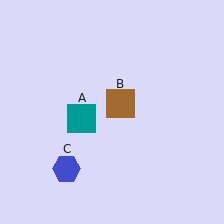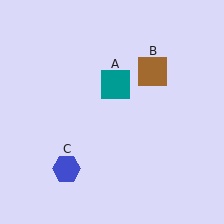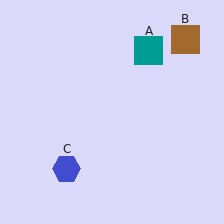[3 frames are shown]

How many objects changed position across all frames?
2 objects changed position: teal square (object A), brown square (object B).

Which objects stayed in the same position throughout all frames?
Blue hexagon (object C) remained stationary.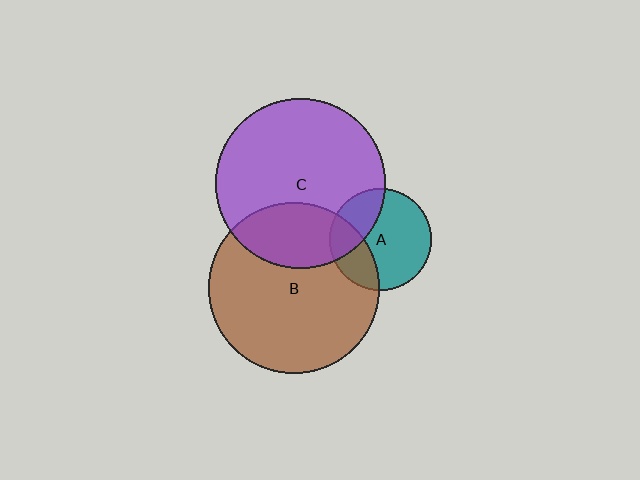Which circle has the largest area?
Circle B (brown).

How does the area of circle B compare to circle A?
Approximately 2.8 times.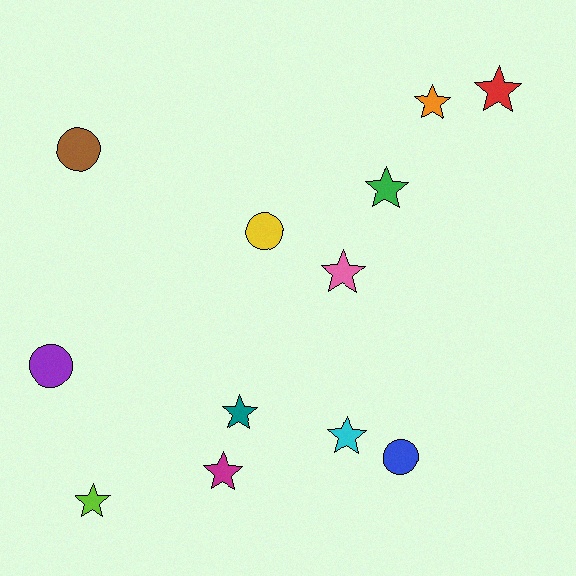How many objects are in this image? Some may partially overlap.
There are 12 objects.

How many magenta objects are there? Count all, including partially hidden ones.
There is 1 magenta object.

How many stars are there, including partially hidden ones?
There are 8 stars.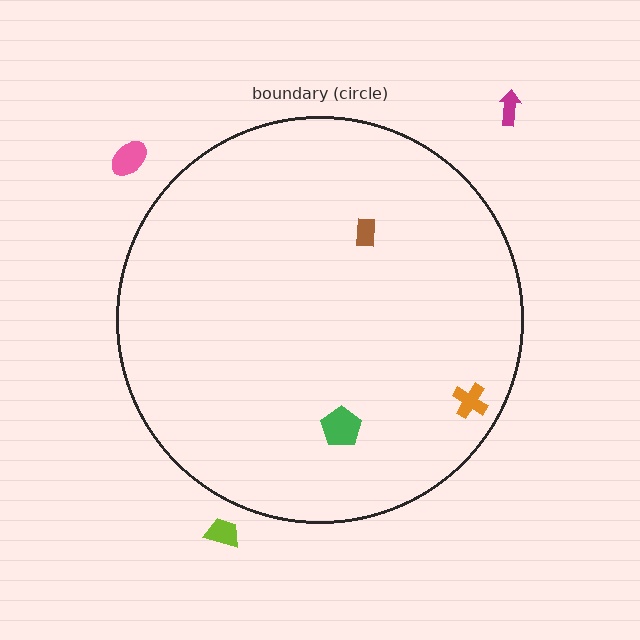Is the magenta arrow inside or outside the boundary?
Outside.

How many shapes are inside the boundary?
3 inside, 3 outside.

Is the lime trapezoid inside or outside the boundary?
Outside.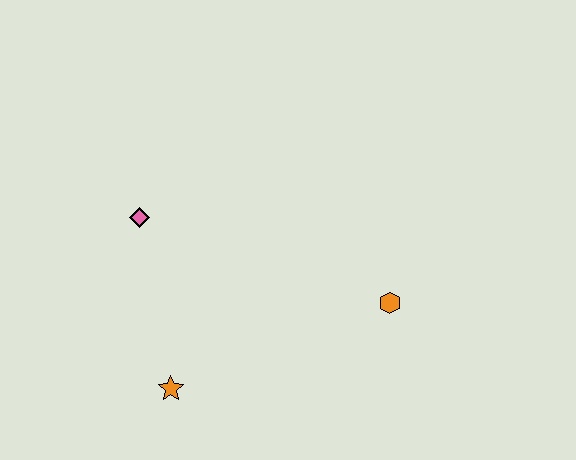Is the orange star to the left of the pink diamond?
No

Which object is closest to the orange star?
The pink diamond is closest to the orange star.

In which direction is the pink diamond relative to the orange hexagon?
The pink diamond is to the left of the orange hexagon.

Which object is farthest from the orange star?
The orange hexagon is farthest from the orange star.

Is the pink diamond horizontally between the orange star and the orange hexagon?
No